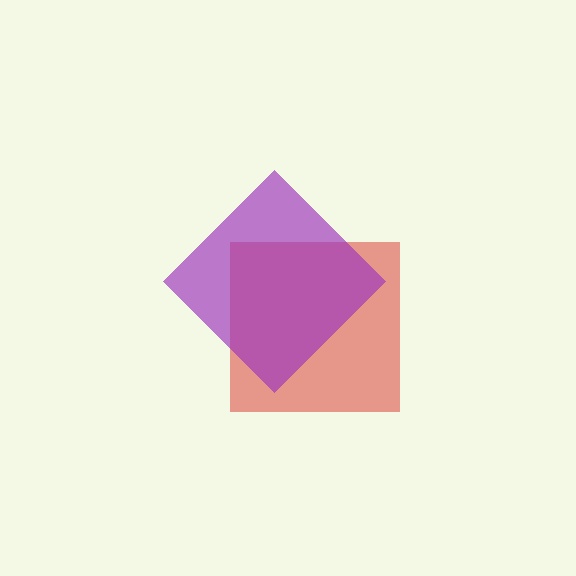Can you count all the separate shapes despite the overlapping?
Yes, there are 2 separate shapes.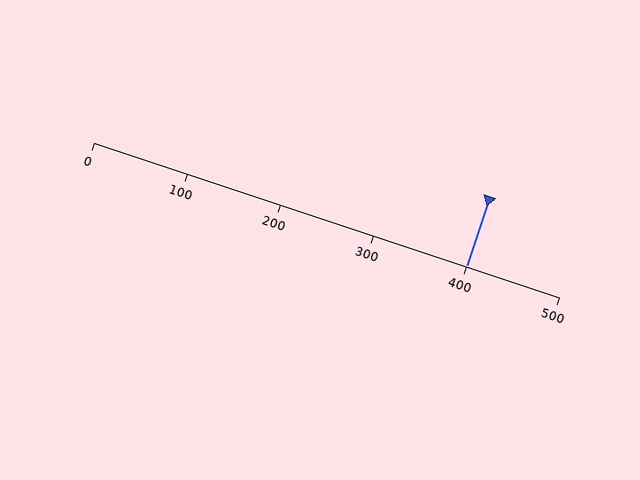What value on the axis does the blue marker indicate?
The marker indicates approximately 400.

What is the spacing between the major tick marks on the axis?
The major ticks are spaced 100 apart.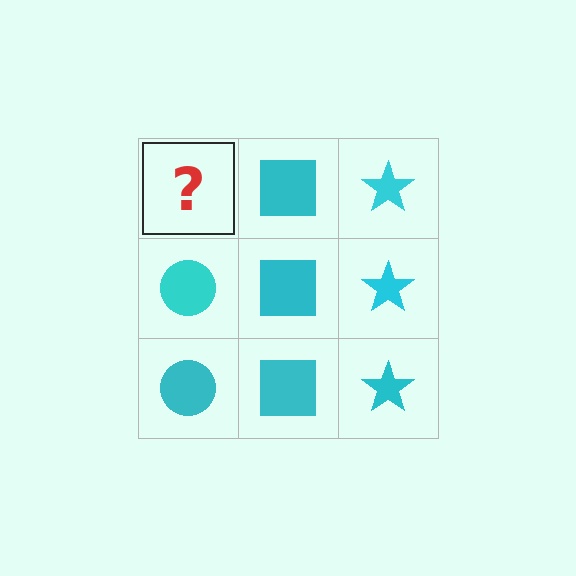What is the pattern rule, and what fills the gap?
The rule is that each column has a consistent shape. The gap should be filled with a cyan circle.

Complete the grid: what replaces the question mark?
The question mark should be replaced with a cyan circle.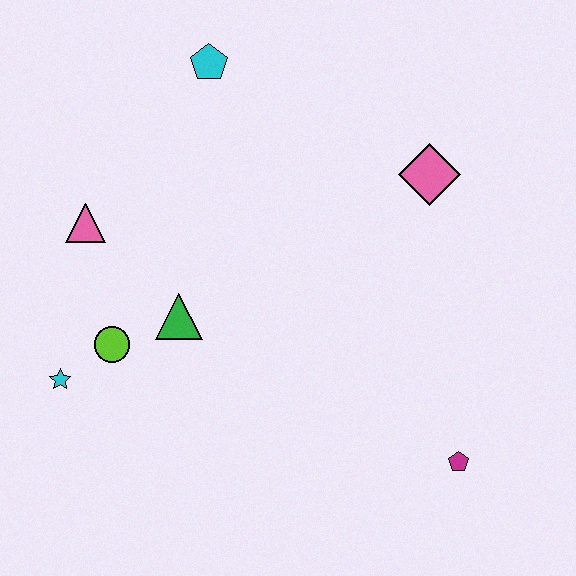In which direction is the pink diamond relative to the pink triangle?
The pink diamond is to the right of the pink triangle.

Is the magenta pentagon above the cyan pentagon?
No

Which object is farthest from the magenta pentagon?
The cyan pentagon is farthest from the magenta pentagon.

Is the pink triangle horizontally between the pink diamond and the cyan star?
Yes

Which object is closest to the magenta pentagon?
The pink diamond is closest to the magenta pentagon.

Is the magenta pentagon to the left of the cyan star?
No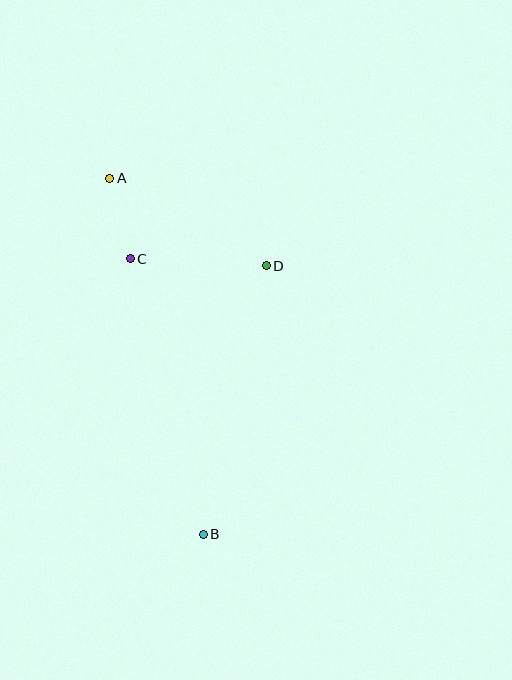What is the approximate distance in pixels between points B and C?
The distance between B and C is approximately 285 pixels.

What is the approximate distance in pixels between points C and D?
The distance between C and D is approximately 136 pixels.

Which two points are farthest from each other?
Points A and B are farthest from each other.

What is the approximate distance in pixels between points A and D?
The distance between A and D is approximately 179 pixels.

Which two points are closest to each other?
Points A and C are closest to each other.